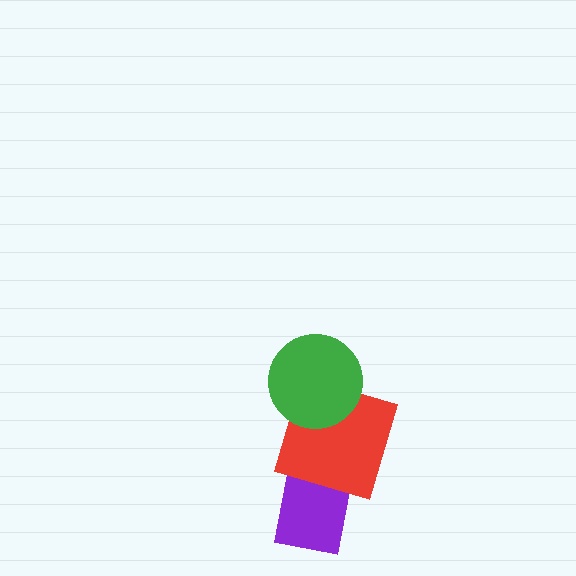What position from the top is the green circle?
The green circle is 1st from the top.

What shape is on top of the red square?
The green circle is on top of the red square.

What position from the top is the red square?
The red square is 2nd from the top.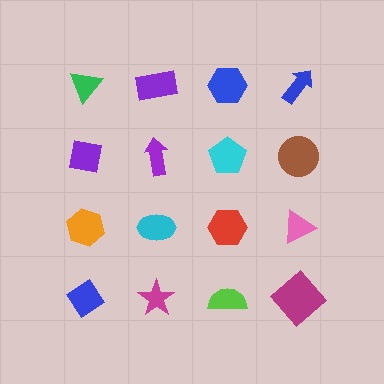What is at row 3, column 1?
An orange hexagon.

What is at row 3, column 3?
A red hexagon.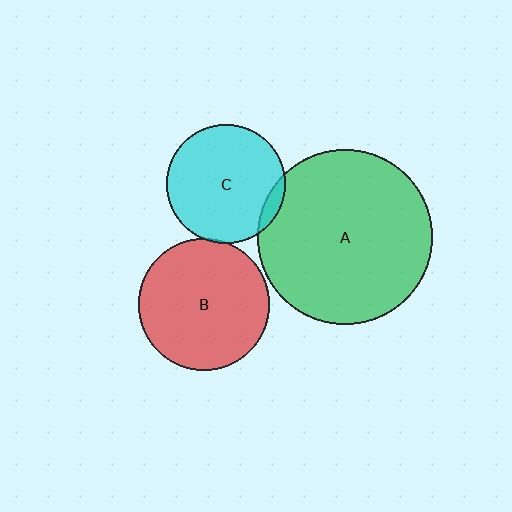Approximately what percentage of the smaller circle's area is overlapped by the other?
Approximately 5%.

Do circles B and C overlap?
Yes.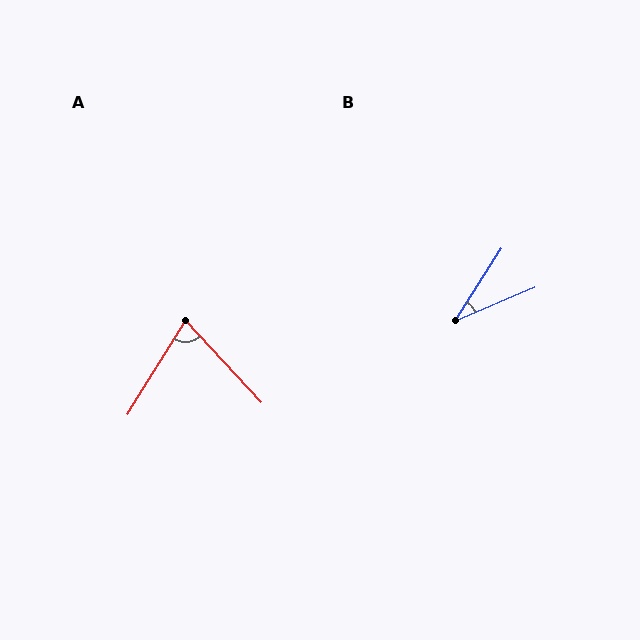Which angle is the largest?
A, at approximately 74 degrees.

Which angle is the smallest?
B, at approximately 34 degrees.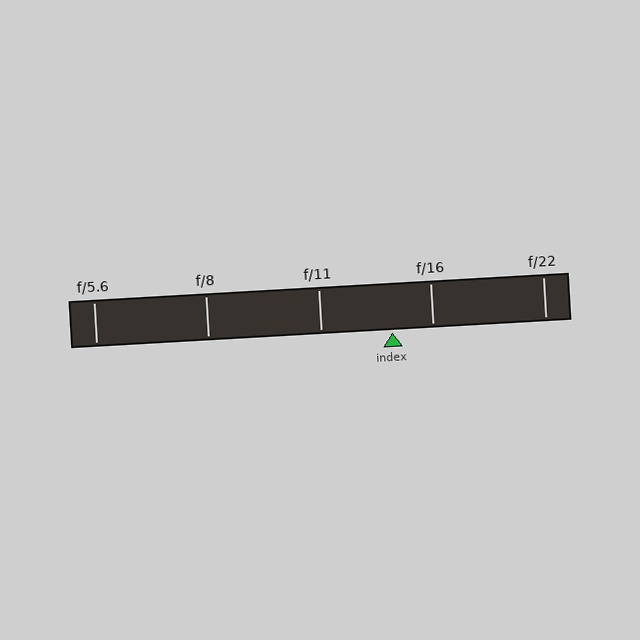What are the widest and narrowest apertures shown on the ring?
The widest aperture shown is f/5.6 and the narrowest is f/22.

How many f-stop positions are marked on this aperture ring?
There are 5 f-stop positions marked.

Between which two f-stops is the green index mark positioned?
The index mark is between f/11 and f/16.